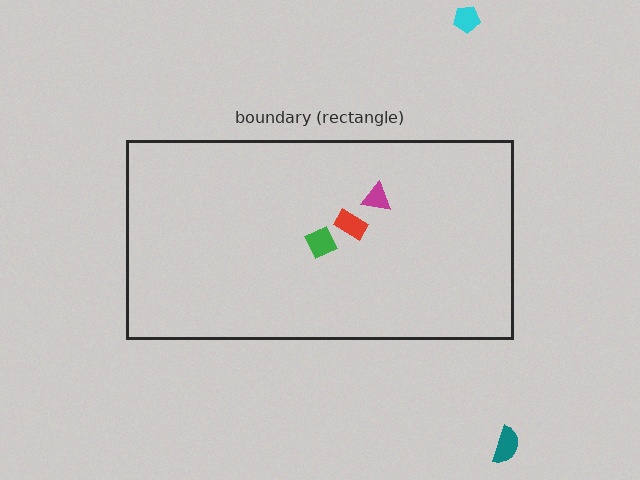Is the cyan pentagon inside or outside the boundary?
Outside.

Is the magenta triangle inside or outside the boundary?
Inside.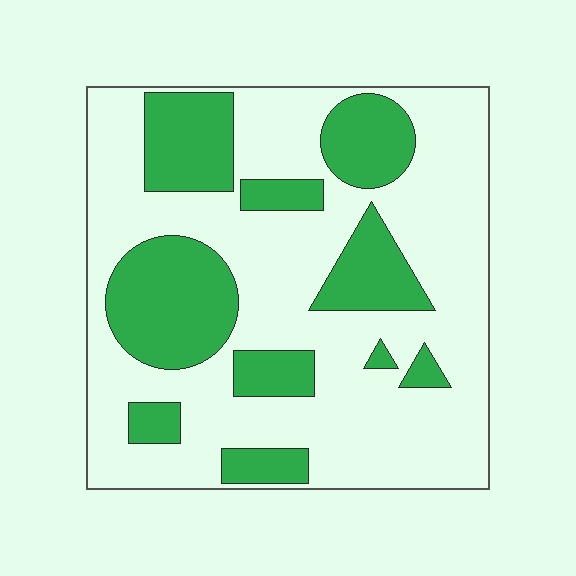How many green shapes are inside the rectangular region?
10.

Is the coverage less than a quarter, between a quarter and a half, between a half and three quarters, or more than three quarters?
Between a quarter and a half.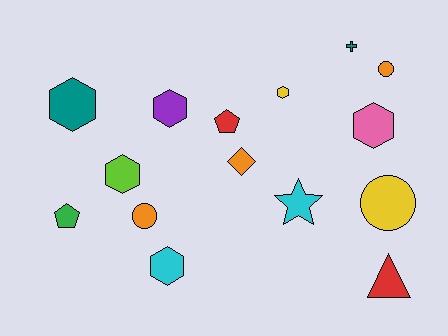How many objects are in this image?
There are 15 objects.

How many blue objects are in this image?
There are no blue objects.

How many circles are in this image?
There are 3 circles.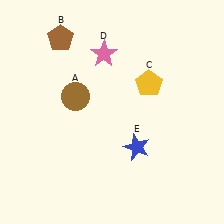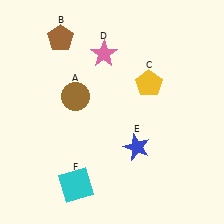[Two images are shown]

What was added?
A cyan square (F) was added in Image 2.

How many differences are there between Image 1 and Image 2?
There is 1 difference between the two images.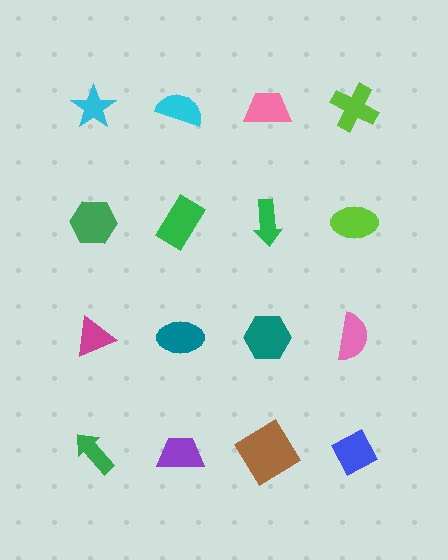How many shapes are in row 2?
4 shapes.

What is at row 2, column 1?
A green hexagon.